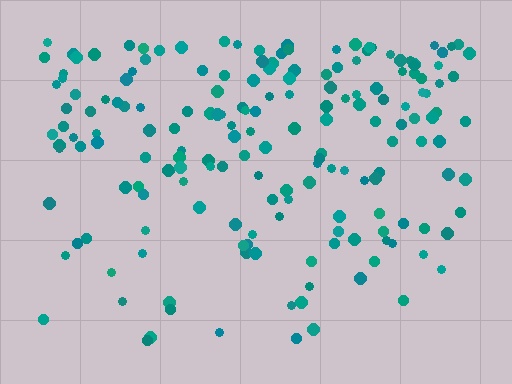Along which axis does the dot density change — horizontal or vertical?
Vertical.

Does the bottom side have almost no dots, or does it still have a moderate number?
Still a moderate number, just noticeably fewer than the top.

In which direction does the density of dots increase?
From bottom to top, with the top side densest.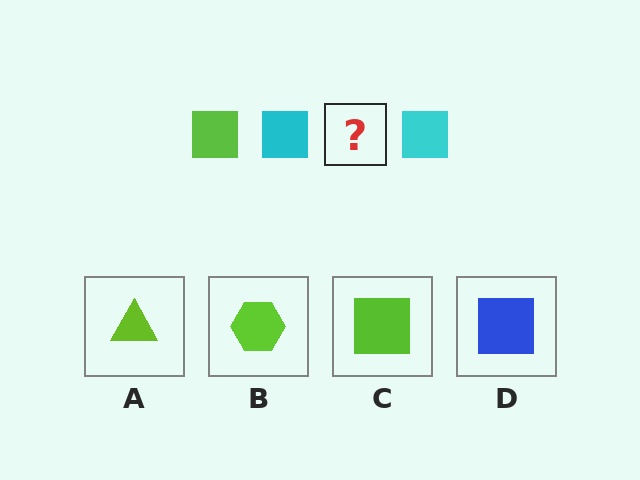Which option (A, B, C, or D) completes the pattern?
C.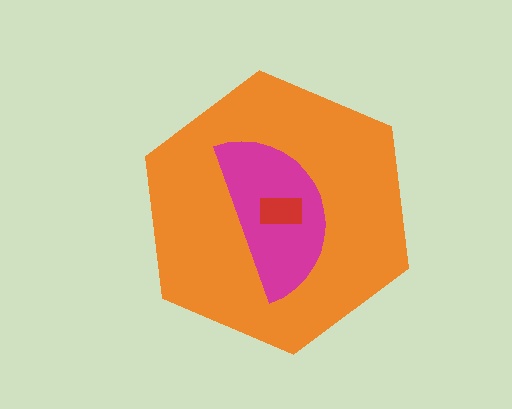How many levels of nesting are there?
3.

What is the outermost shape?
The orange hexagon.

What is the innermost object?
The red rectangle.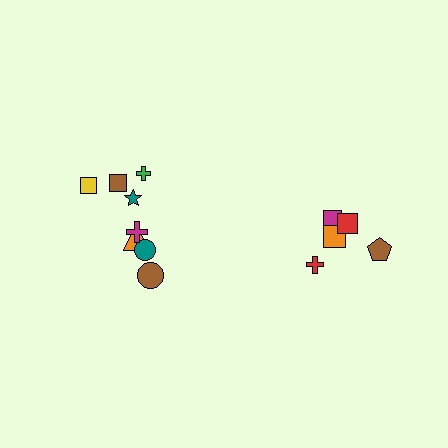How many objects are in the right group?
There are 5 objects.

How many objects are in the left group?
There are 8 objects.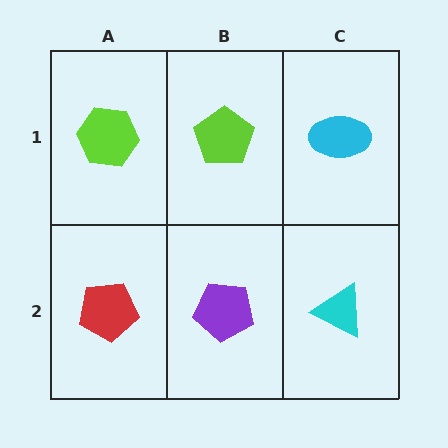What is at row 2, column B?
A purple pentagon.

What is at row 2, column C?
A cyan triangle.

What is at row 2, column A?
A red pentagon.